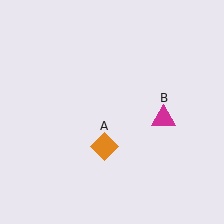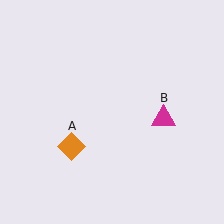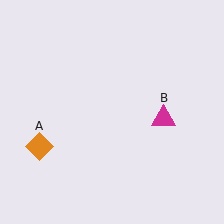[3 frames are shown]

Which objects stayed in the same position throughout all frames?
Magenta triangle (object B) remained stationary.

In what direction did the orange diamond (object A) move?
The orange diamond (object A) moved left.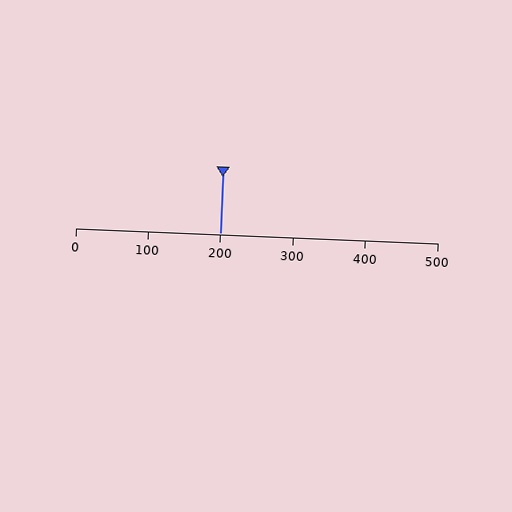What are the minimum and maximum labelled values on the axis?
The axis runs from 0 to 500.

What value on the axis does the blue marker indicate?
The marker indicates approximately 200.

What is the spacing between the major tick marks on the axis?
The major ticks are spaced 100 apart.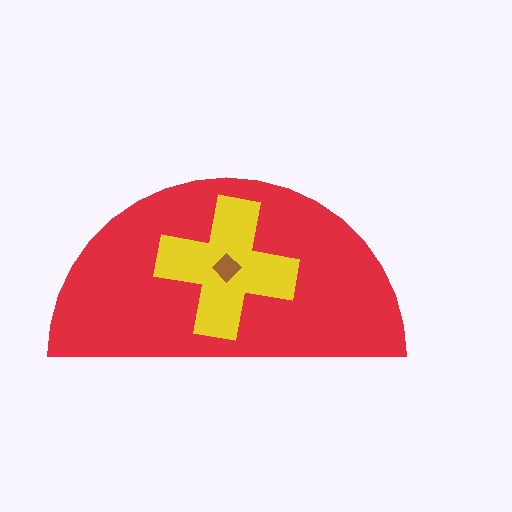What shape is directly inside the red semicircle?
The yellow cross.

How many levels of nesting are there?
3.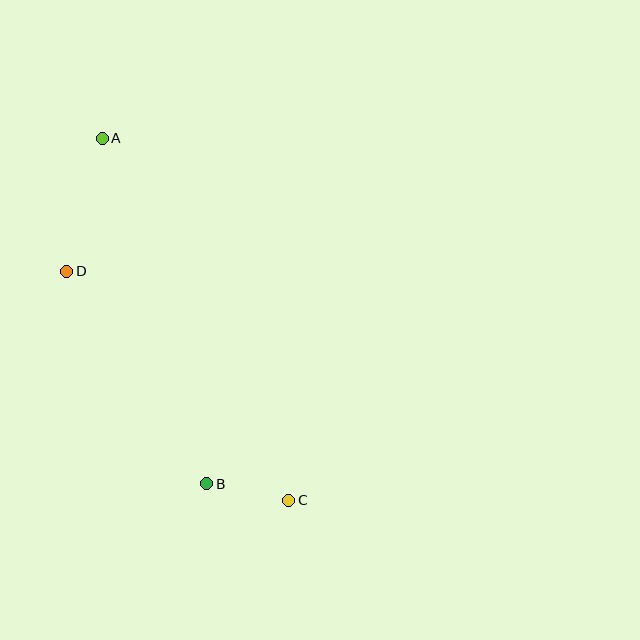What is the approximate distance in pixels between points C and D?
The distance between C and D is approximately 319 pixels.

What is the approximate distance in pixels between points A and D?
The distance between A and D is approximately 138 pixels.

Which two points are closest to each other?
Points B and C are closest to each other.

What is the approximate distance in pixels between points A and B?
The distance between A and B is approximately 361 pixels.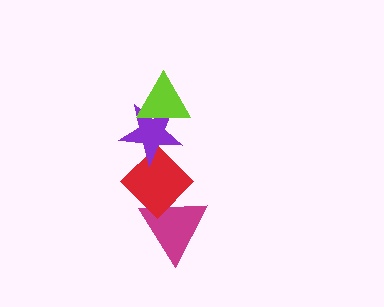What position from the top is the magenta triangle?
The magenta triangle is 4th from the top.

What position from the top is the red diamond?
The red diamond is 3rd from the top.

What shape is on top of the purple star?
The lime triangle is on top of the purple star.